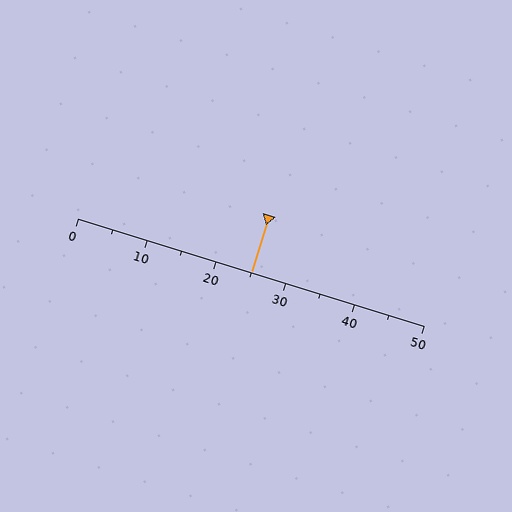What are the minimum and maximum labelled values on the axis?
The axis runs from 0 to 50.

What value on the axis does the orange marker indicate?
The marker indicates approximately 25.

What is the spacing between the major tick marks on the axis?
The major ticks are spaced 10 apart.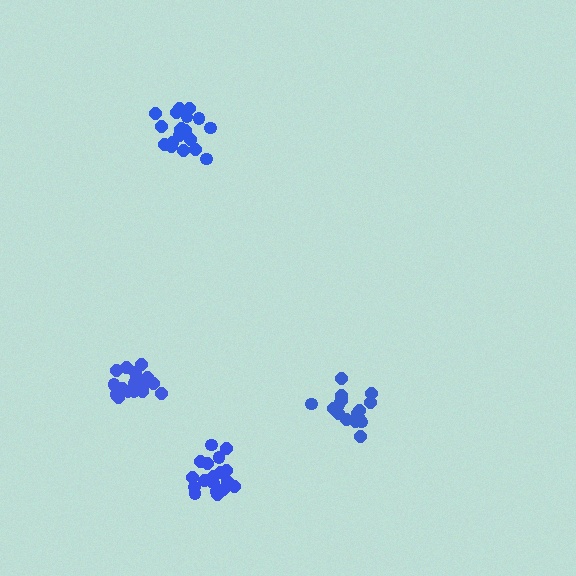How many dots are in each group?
Group 1: 19 dots, Group 2: 20 dots, Group 3: 19 dots, Group 4: 16 dots (74 total).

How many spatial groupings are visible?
There are 4 spatial groupings.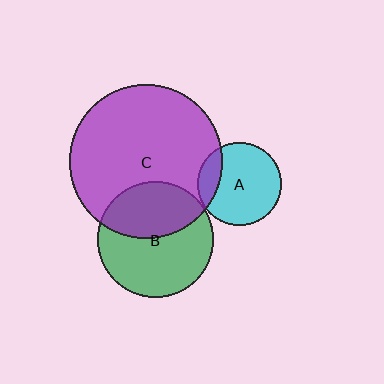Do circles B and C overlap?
Yes.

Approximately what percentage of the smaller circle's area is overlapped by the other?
Approximately 40%.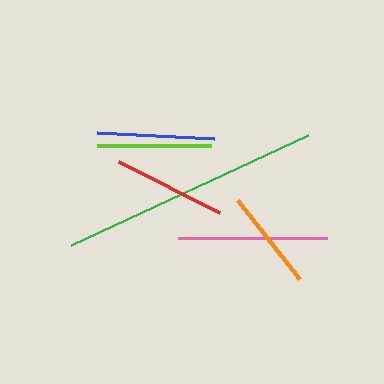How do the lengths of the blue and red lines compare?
The blue and red lines are approximately the same length.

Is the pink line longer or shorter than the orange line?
The pink line is longer than the orange line.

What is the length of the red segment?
The red segment is approximately 113 pixels long.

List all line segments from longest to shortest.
From longest to shortest: green, pink, blue, lime, red, orange.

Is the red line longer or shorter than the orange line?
The red line is longer than the orange line.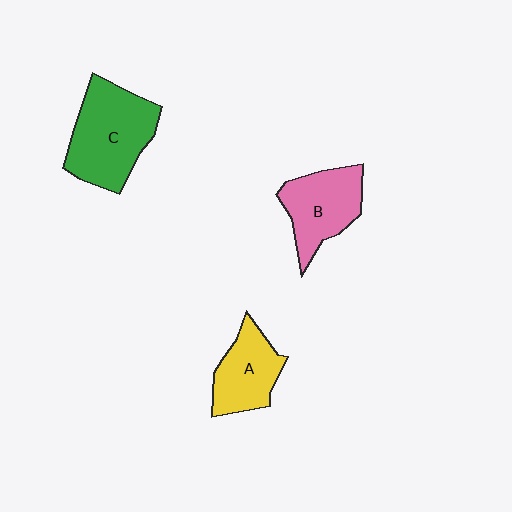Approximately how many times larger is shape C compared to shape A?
Approximately 1.5 times.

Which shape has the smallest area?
Shape A (yellow).